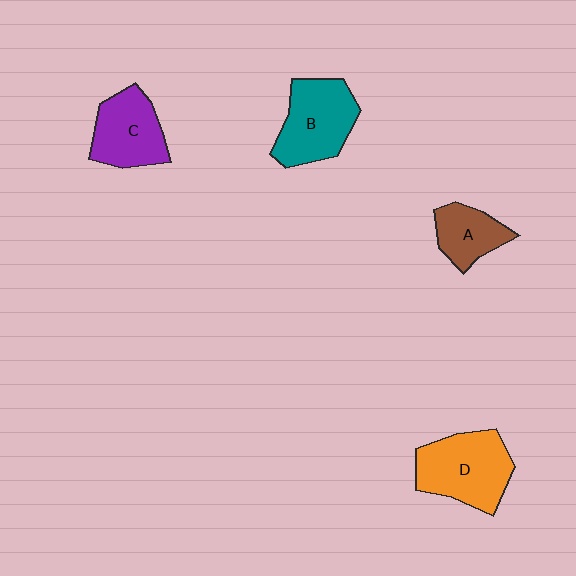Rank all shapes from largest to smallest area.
From largest to smallest: D (orange), B (teal), C (purple), A (brown).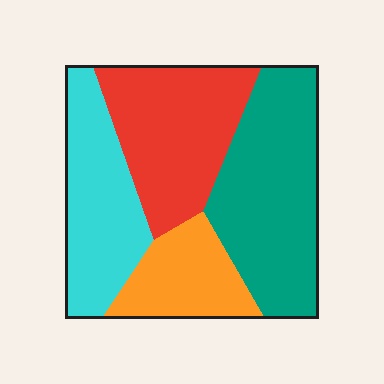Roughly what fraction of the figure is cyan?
Cyan covers around 25% of the figure.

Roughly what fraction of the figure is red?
Red covers 27% of the figure.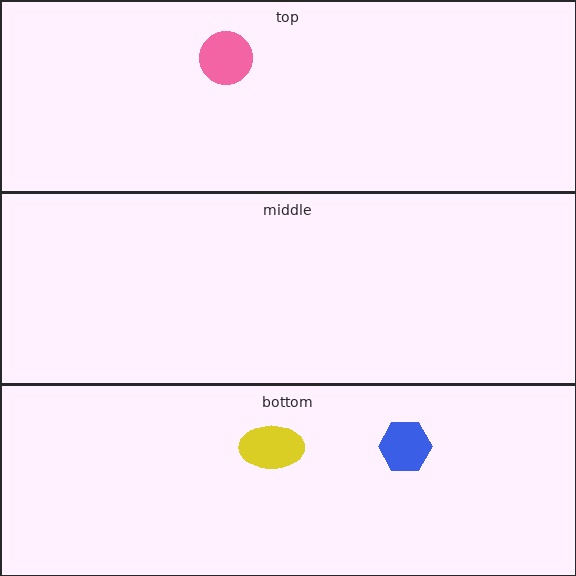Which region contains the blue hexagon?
The bottom region.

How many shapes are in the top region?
1.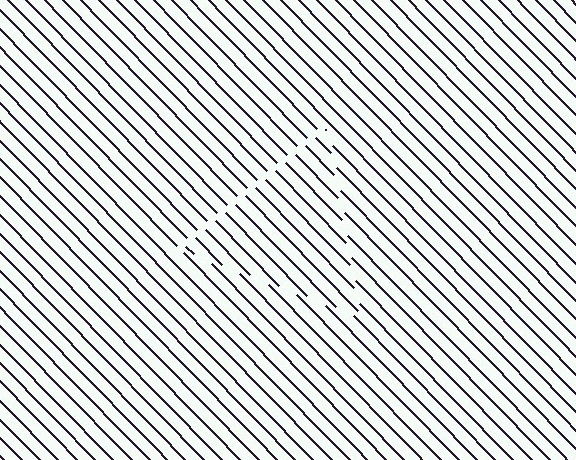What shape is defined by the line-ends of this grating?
An illusory triangle. The interior of the shape contains the same grating, shifted by half a period — the contour is defined by the phase discontinuity where line-ends from the inner and outer gratings abut.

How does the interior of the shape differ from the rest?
The interior of the shape contains the same grating, shifted by half a period — the contour is defined by the phase discontinuity where line-ends from the inner and outer gratings abut.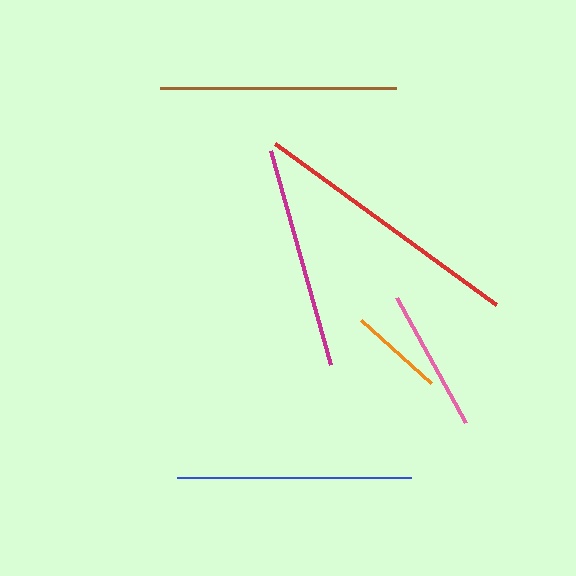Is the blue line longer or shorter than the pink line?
The blue line is longer than the pink line.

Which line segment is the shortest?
The orange line is the shortest at approximately 94 pixels.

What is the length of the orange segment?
The orange segment is approximately 94 pixels long.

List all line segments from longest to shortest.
From longest to shortest: red, brown, blue, magenta, pink, orange.